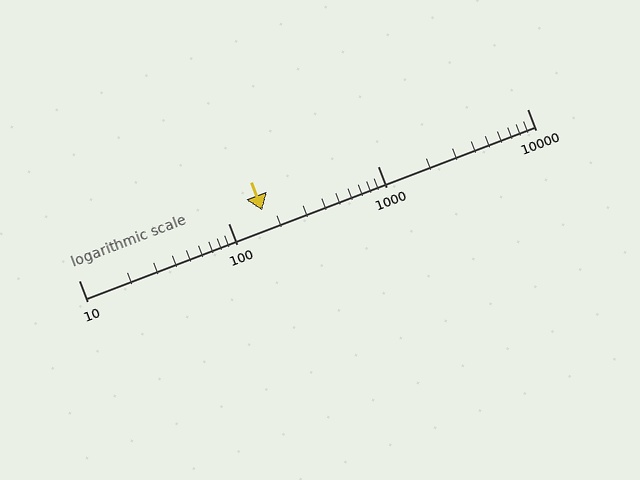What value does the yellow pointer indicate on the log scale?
The pointer indicates approximately 170.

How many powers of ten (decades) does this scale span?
The scale spans 3 decades, from 10 to 10000.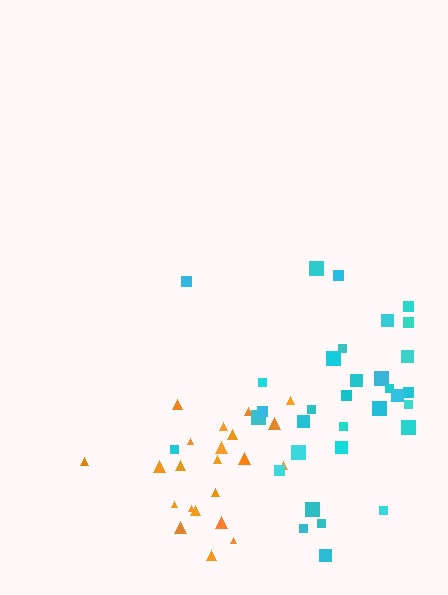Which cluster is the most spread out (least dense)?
Cyan.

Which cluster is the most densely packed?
Orange.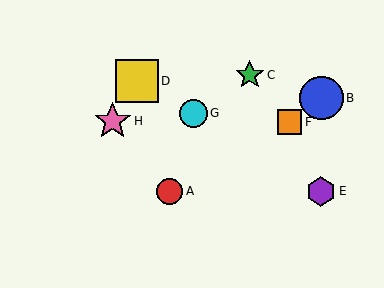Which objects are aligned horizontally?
Objects A, E are aligned horizontally.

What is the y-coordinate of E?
Object E is at y≈191.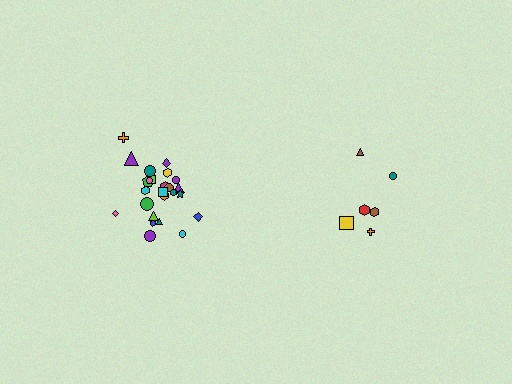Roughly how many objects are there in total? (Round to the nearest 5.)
Roughly 30 objects in total.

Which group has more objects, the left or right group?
The left group.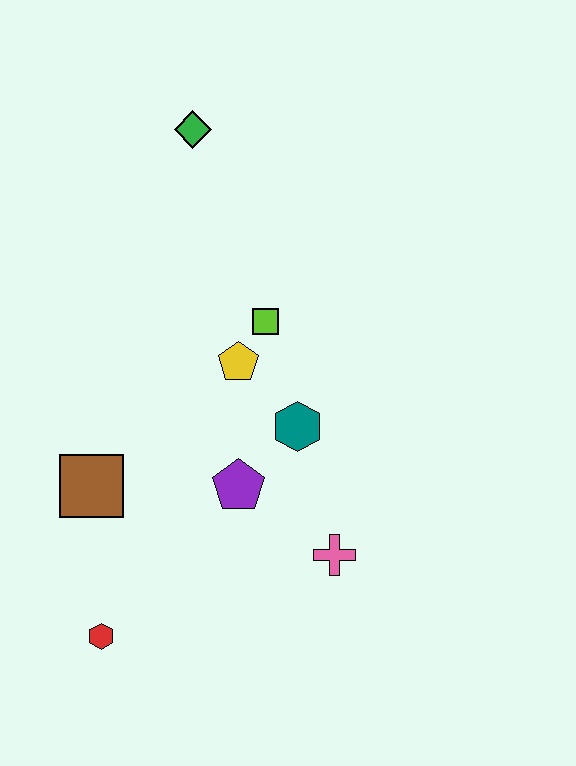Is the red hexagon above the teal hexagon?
No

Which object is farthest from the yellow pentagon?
The red hexagon is farthest from the yellow pentagon.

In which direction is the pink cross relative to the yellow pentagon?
The pink cross is below the yellow pentagon.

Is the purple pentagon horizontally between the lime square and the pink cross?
No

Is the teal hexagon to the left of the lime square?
No